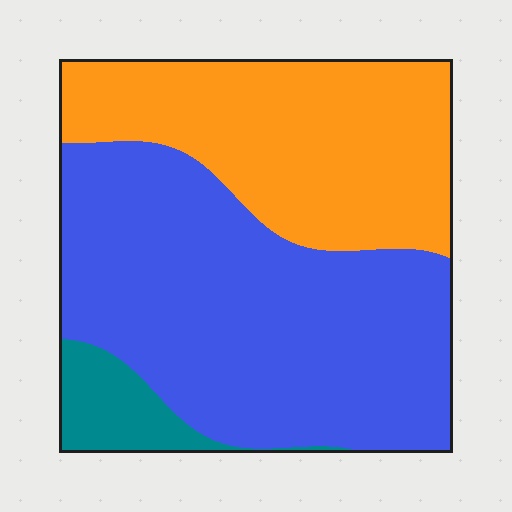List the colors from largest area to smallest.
From largest to smallest: blue, orange, teal.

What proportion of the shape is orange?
Orange takes up between a quarter and a half of the shape.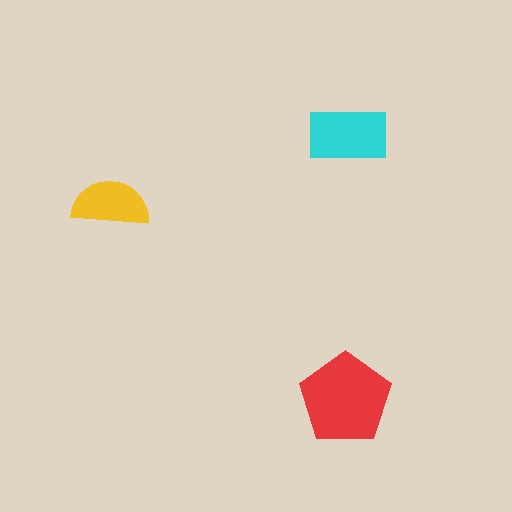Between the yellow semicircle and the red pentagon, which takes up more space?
The red pentagon.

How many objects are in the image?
There are 3 objects in the image.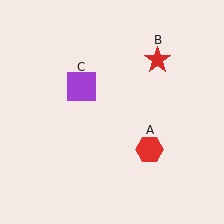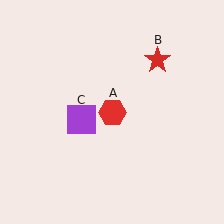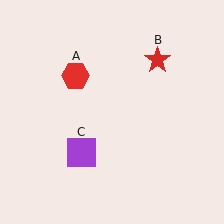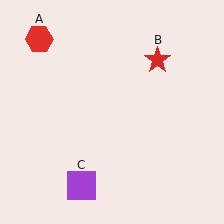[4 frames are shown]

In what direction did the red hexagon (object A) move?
The red hexagon (object A) moved up and to the left.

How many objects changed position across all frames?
2 objects changed position: red hexagon (object A), purple square (object C).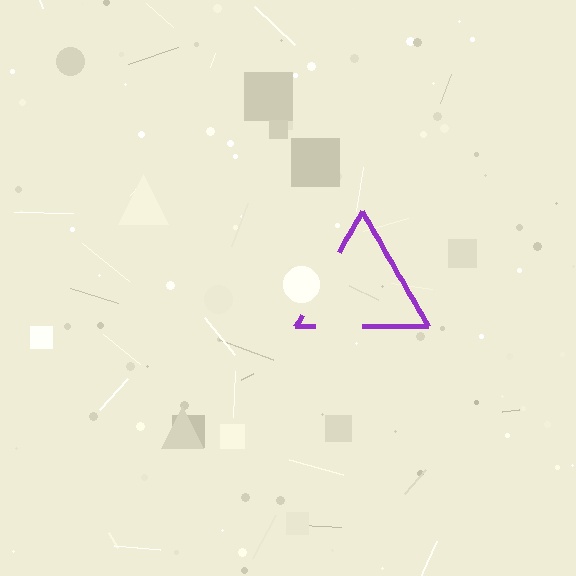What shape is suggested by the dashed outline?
The dashed outline suggests a triangle.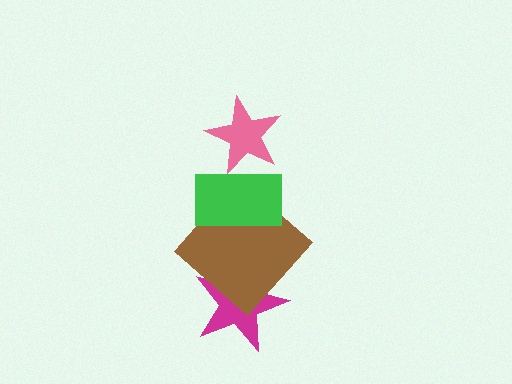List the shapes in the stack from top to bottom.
From top to bottom: the pink star, the green rectangle, the brown diamond, the magenta star.